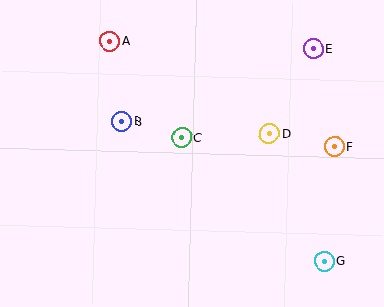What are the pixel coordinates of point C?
Point C is at (181, 137).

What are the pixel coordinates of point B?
Point B is at (121, 121).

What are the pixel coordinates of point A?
Point A is at (110, 41).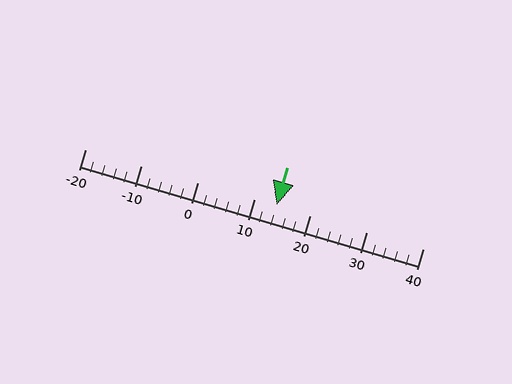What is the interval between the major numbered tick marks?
The major tick marks are spaced 10 units apart.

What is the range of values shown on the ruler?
The ruler shows values from -20 to 40.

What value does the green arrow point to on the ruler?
The green arrow points to approximately 14.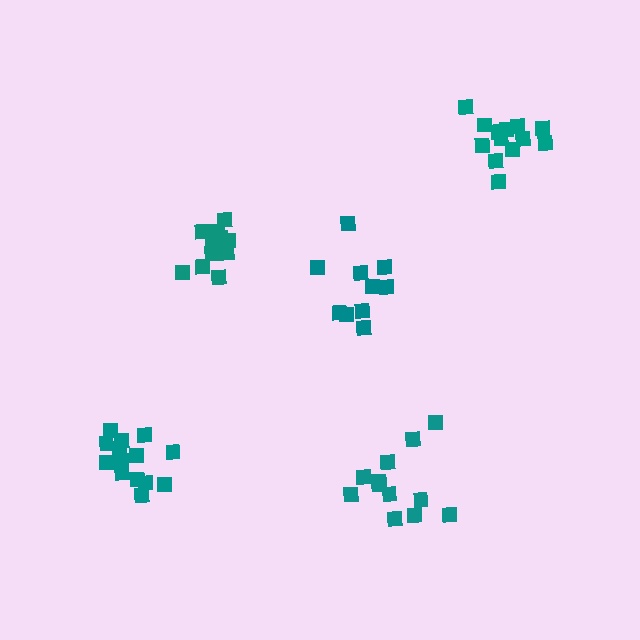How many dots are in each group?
Group 1: 14 dots, Group 2: 12 dots, Group 3: 13 dots, Group 4: 14 dots, Group 5: 10 dots (63 total).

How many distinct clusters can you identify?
There are 5 distinct clusters.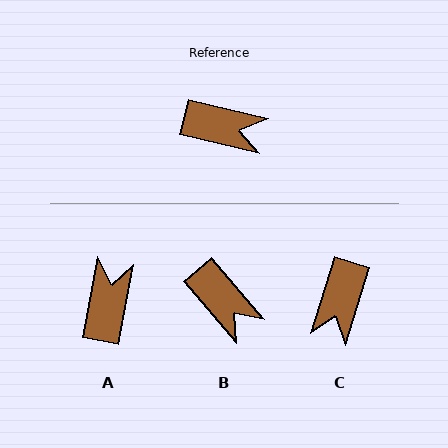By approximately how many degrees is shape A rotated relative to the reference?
Approximately 92 degrees counter-clockwise.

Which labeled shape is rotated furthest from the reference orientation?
C, about 94 degrees away.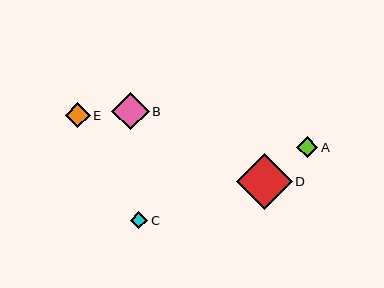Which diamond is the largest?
Diamond D is the largest with a size of approximately 56 pixels.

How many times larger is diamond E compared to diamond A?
Diamond E is approximately 1.2 times the size of diamond A.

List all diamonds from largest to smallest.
From largest to smallest: D, B, E, A, C.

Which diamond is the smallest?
Diamond C is the smallest with a size of approximately 17 pixels.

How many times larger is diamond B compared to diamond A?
Diamond B is approximately 1.7 times the size of diamond A.